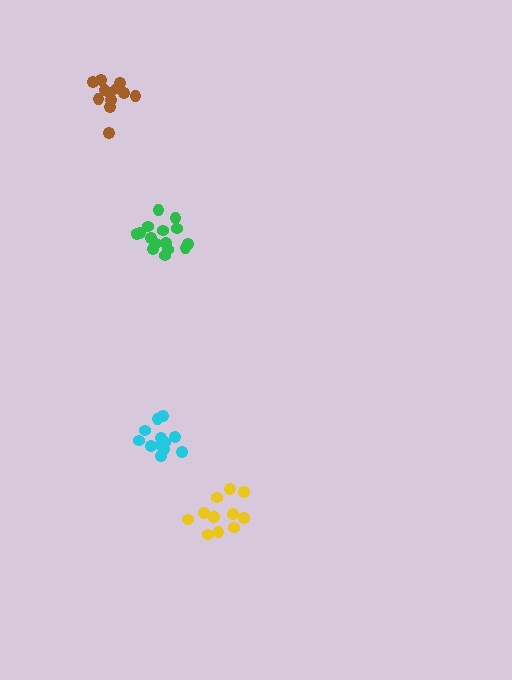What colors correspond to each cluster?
The clusters are colored: yellow, green, cyan, brown.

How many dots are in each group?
Group 1: 11 dots, Group 2: 16 dots, Group 3: 12 dots, Group 4: 12 dots (51 total).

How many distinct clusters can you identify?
There are 4 distinct clusters.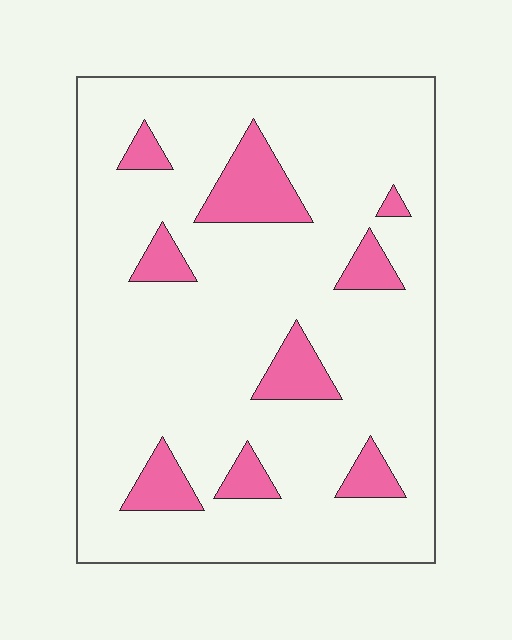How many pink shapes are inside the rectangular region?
9.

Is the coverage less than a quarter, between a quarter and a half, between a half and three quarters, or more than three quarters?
Less than a quarter.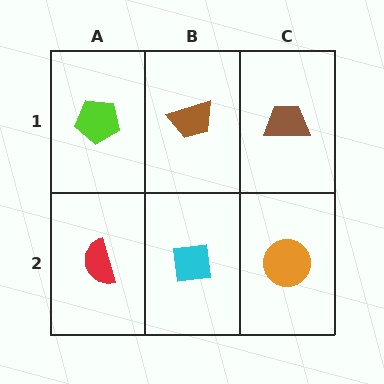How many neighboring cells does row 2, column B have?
3.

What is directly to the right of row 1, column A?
A brown trapezoid.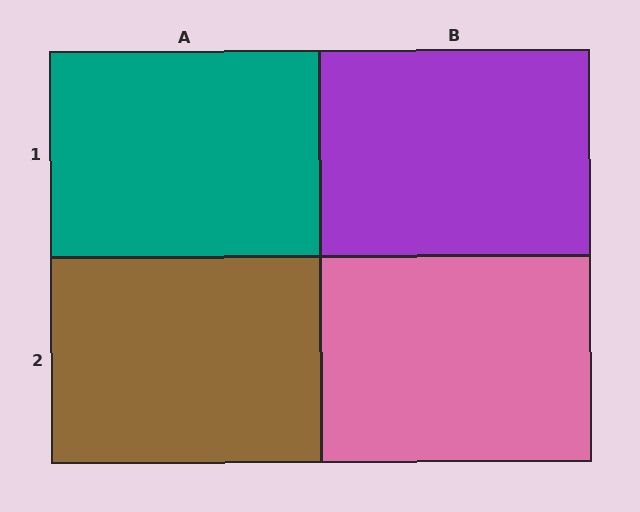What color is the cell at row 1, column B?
Purple.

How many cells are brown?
1 cell is brown.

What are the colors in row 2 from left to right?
Brown, pink.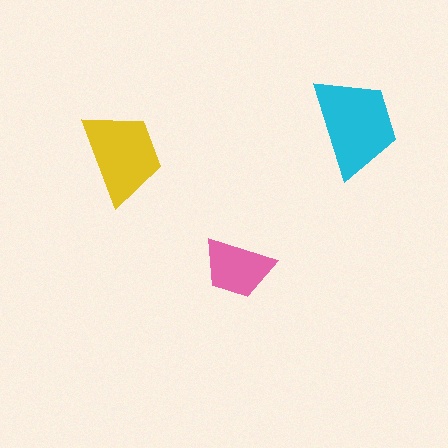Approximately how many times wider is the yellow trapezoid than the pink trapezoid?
About 1.5 times wider.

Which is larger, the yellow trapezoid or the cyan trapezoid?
The cyan one.